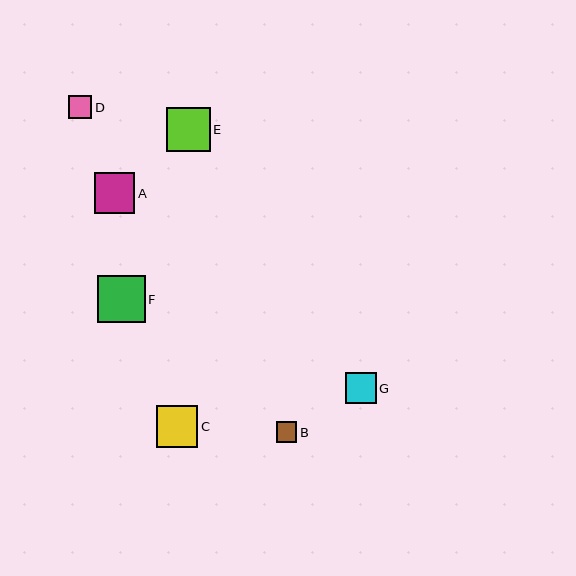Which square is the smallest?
Square B is the smallest with a size of approximately 20 pixels.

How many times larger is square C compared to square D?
Square C is approximately 1.8 times the size of square D.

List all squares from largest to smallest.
From largest to smallest: F, E, C, A, G, D, B.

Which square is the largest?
Square F is the largest with a size of approximately 47 pixels.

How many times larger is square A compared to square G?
Square A is approximately 1.3 times the size of square G.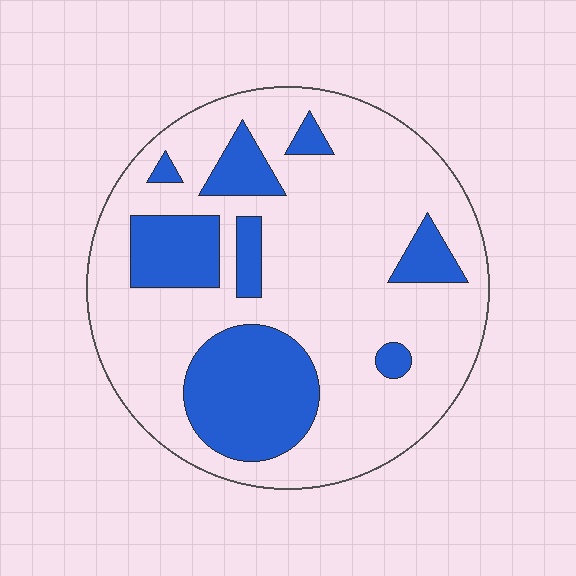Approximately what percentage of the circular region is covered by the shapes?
Approximately 25%.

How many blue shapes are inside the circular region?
8.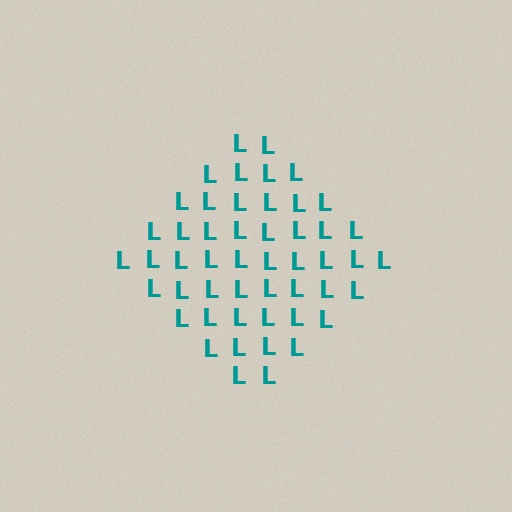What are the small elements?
The small elements are letter L's.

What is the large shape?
The large shape is a diamond.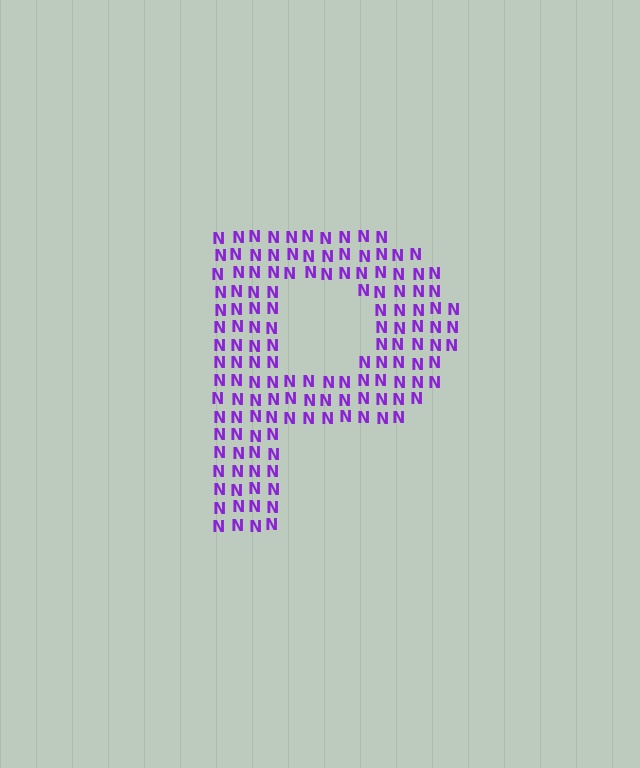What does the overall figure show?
The overall figure shows the letter P.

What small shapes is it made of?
It is made of small letter N's.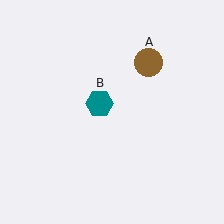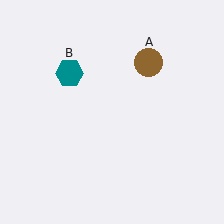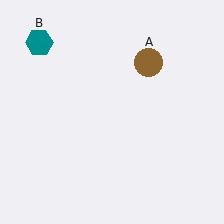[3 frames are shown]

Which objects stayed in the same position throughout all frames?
Brown circle (object A) remained stationary.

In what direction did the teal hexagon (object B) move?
The teal hexagon (object B) moved up and to the left.